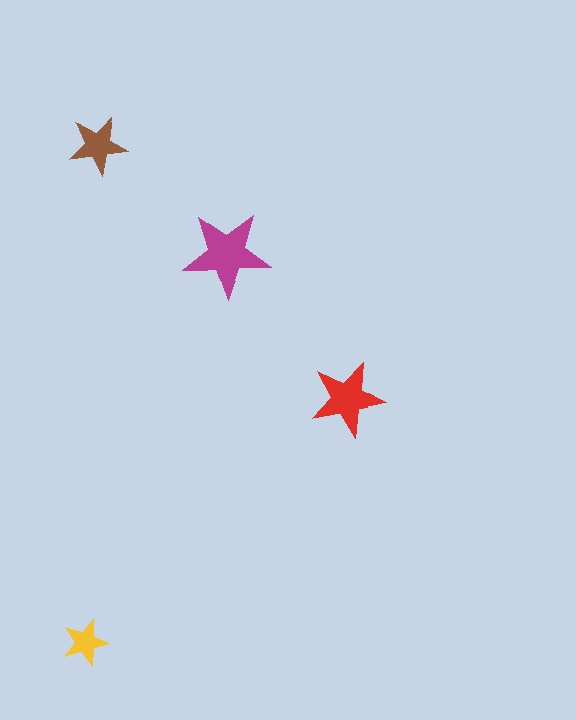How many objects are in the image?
There are 4 objects in the image.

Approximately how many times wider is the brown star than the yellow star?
About 1.5 times wider.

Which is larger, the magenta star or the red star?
The magenta one.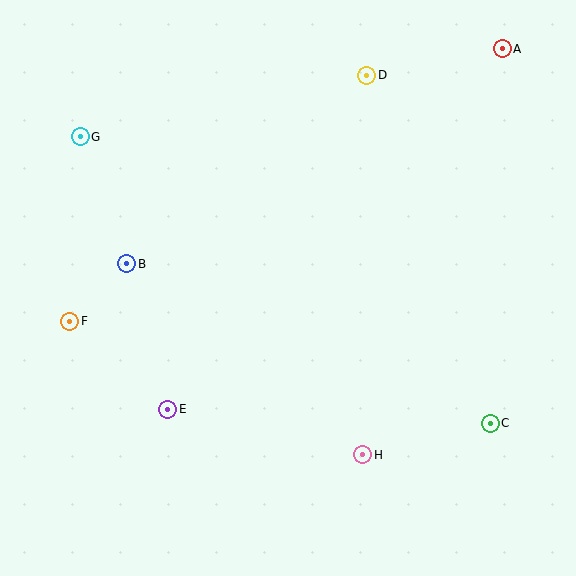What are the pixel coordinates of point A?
Point A is at (502, 49).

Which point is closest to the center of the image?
Point B at (127, 264) is closest to the center.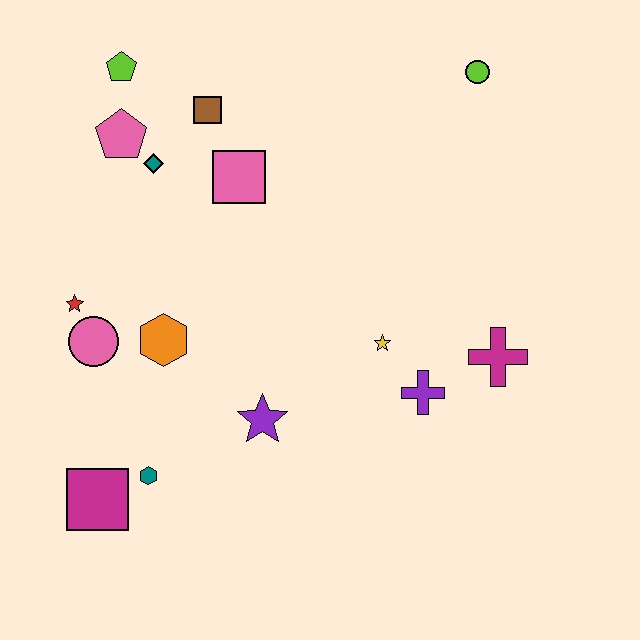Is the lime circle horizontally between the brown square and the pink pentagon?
No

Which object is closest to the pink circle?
The red star is closest to the pink circle.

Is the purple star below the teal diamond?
Yes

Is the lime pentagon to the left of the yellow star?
Yes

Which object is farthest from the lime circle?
The magenta square is farthest from the lime circle.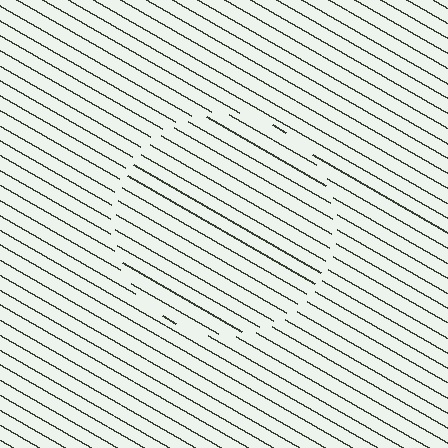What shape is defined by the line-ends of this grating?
An illusory circle. The interior of the shape contains the same grating, shifted by half a period — the contour is defined by the phase discontinuity where line-ends from the inner and outer gratings abut.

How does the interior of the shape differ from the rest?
The interior of the shape contains the same grating, shifted by half a period — the contour is defined by the phase discontinuity where line-ends from the inner and outer gratings abut.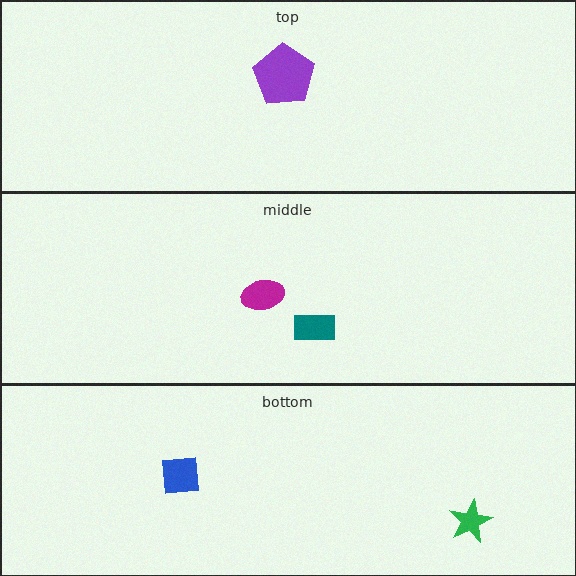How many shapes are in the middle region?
2.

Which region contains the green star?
The bottom region.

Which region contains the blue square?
The bottom region.